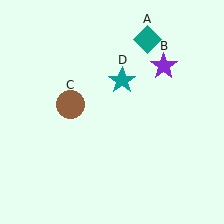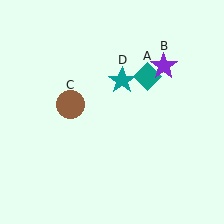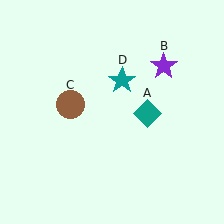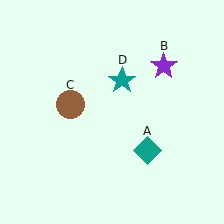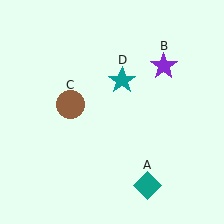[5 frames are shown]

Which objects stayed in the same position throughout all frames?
Purple star (object B) and brown circle (object C) and teal star (object D) remained stationary.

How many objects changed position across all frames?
1 object changed position: teal diamond (object A).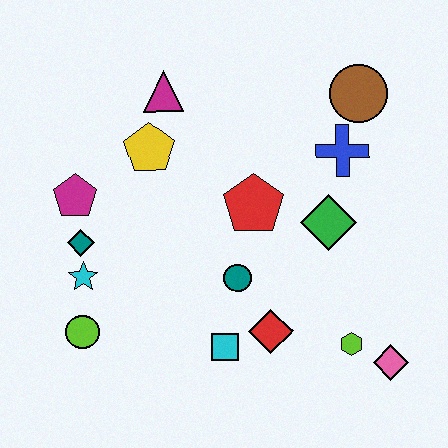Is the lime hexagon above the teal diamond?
No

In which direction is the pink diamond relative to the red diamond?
The pink diamond is to the right of the red diamond.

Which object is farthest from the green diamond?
The lime circle is farthest from the green diamond.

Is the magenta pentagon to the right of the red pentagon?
No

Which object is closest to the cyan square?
The red diamond is closest to the cyan square.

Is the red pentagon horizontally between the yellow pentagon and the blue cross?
Yes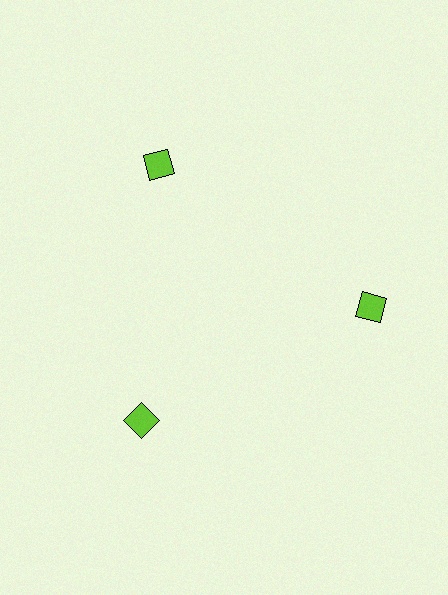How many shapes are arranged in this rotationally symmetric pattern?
There are 3 shapes, arranged in 3 groups of 1.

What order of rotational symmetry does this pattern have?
This pattern has 3-fold rotational symmetry.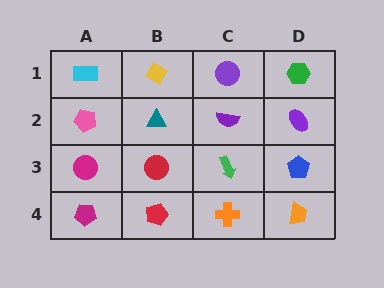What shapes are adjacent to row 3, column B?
A teal triangle (row 2, column B), a red pentagon (row 4, column B), a magenta circle (row 3, column A), a green arrow (row 3, column C).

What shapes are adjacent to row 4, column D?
A blue pentagon (row 3, column D), an orange cross (row 4, column C).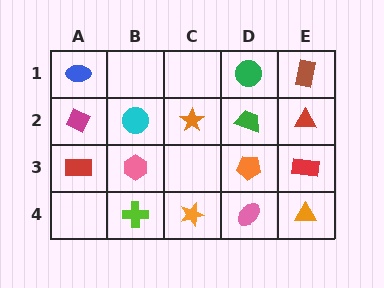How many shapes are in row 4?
4 shapes.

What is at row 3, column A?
A red rectangle.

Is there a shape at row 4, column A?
No, that cell is empty.